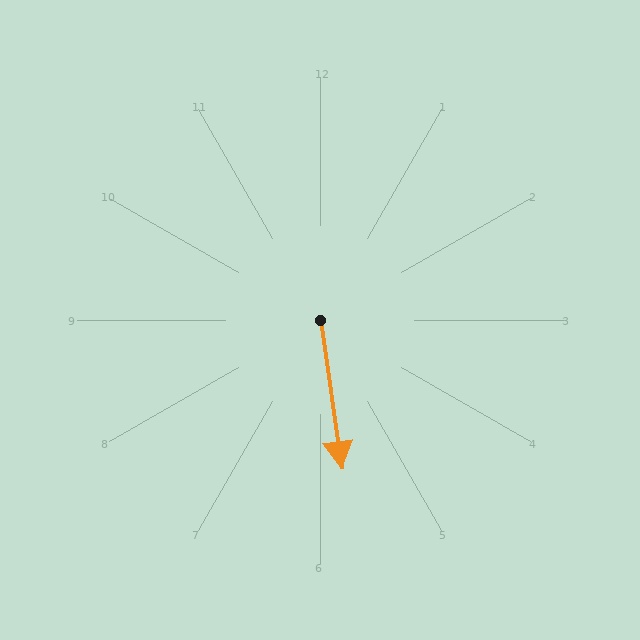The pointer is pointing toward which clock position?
Roughly 6 o'clock.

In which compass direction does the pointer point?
South.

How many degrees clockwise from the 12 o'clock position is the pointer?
Approximately 172 degrees.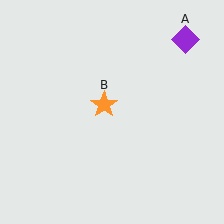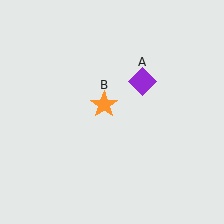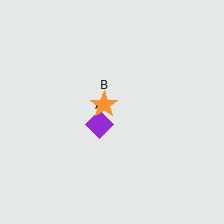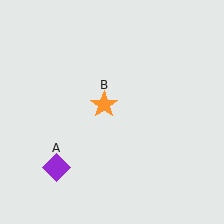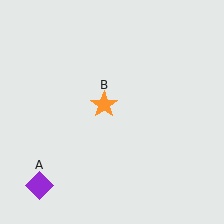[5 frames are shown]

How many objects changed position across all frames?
1 object changed position: purple diamond (object A).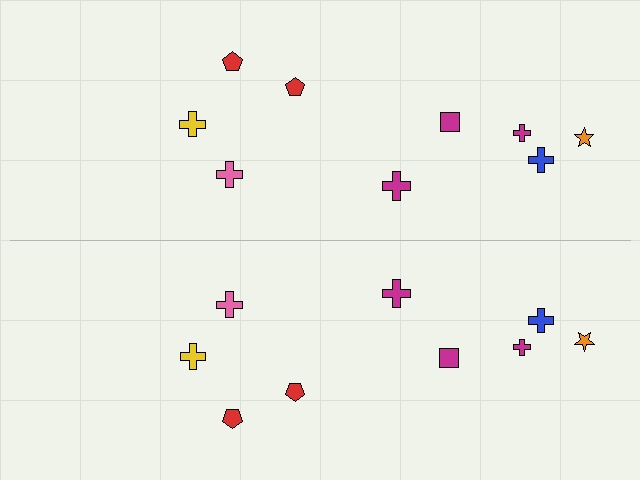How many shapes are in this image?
There are 18 shapes in this image.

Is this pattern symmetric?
Yes, this pattern has bilateral (reflection) symmetry.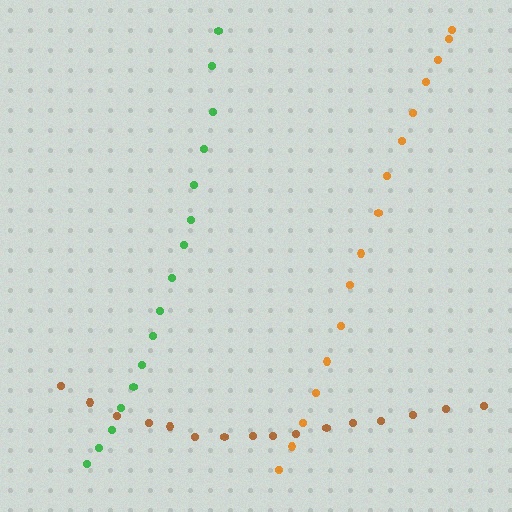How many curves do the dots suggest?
There are 3 distinct paths.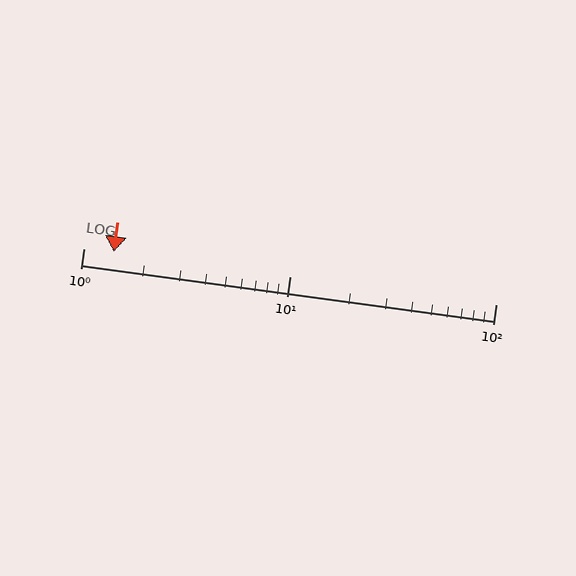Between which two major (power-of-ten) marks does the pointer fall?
The pointer is between 1 and 10.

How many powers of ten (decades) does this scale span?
The scale spans 2 decades, from 1 to 100.